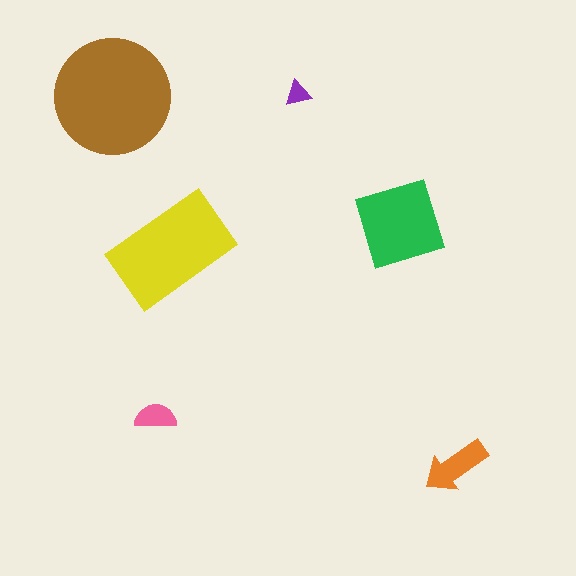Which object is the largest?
The brown circle.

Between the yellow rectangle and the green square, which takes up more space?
The yellow rectangle.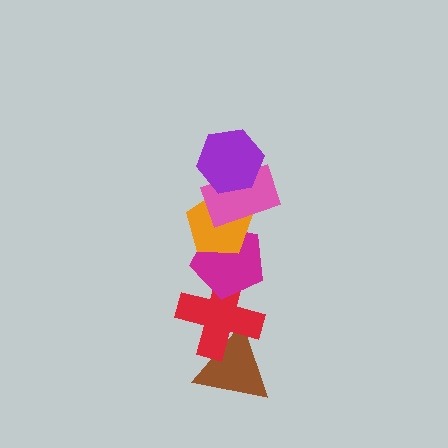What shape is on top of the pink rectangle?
The purple hexagon is on top of the pink rectangle.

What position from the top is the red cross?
The red cross is 5th from the top.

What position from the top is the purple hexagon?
The purple hexagon is 1st from the top.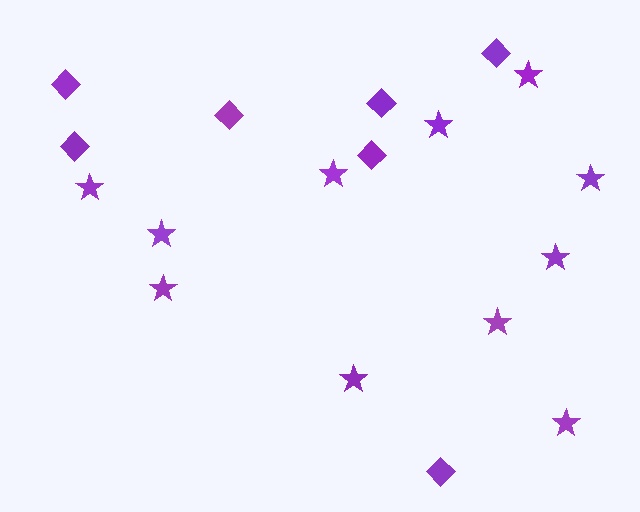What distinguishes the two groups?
There are 2 groups: one group of stars (11) and one group of diamonds (7).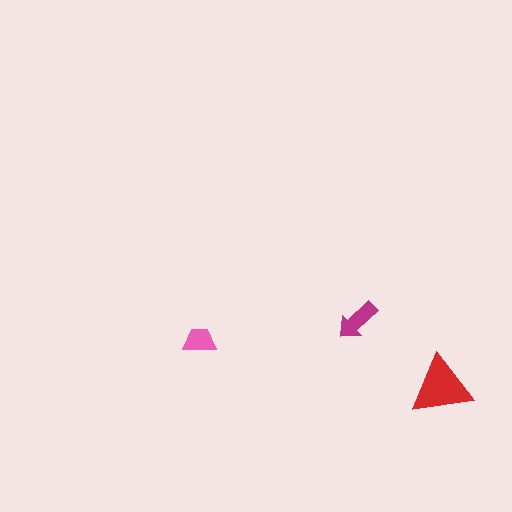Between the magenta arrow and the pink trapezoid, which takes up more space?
The magenta arrow.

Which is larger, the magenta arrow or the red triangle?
The red triangle.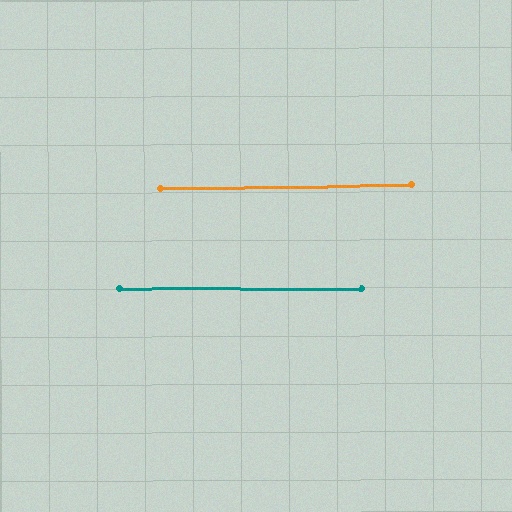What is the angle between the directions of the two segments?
Approximately 1 degree.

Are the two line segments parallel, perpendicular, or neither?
Parallel — their directions differ by only 1.1°.